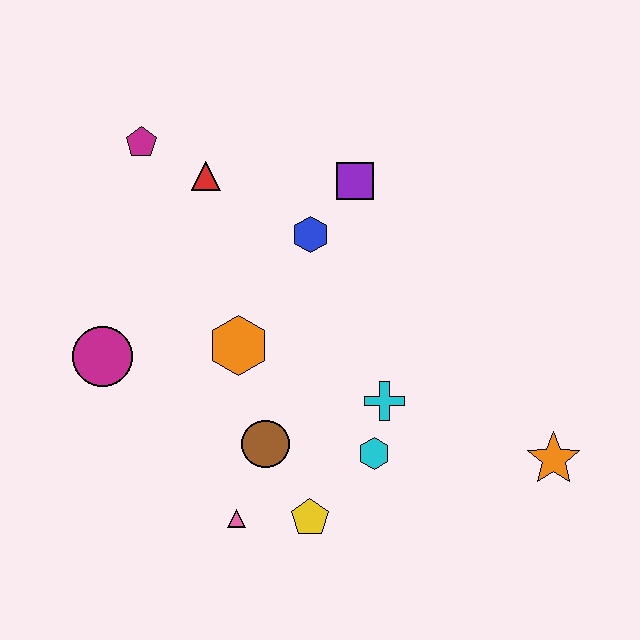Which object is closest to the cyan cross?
The cyan hexagon is closest to the cyan cross.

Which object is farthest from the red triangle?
The orange star is farthest from the red triangle.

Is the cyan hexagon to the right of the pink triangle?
Yes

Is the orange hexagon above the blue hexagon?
No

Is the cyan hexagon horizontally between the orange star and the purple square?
Yes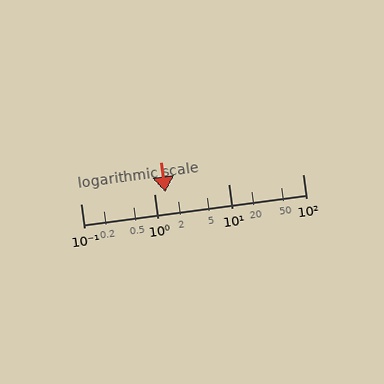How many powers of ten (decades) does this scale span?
The scale spans 3 decades, from 0.1 to 100.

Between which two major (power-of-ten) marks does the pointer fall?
The pointer is between 1 and 10.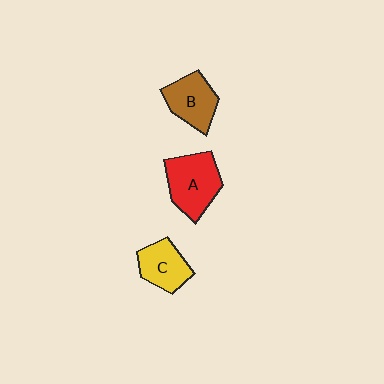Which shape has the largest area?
Shape A (red).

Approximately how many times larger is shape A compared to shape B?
Approximately 1.3 times.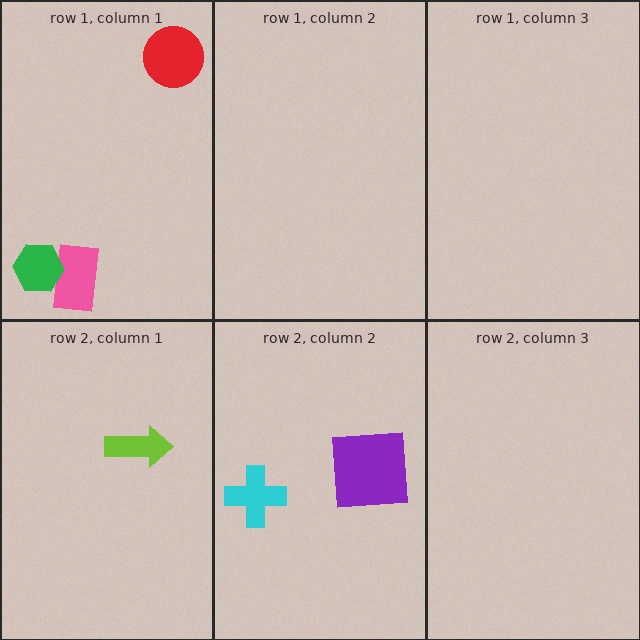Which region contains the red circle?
The row 1, column 1 region.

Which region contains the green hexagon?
The row 1, column 1 region.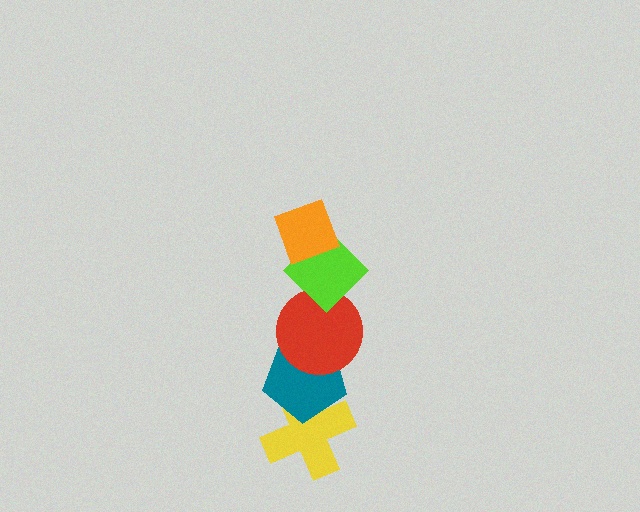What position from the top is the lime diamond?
The lime diamond is 2nd from the top.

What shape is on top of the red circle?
The lime diamond is on top of the red circle.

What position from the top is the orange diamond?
The orange diamond is 1st from the top.